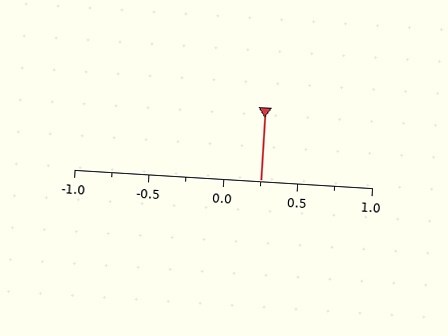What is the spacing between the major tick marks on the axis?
The major ticks are spaced 0.5 apart.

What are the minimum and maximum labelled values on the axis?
The axis runs from -1.0 to 1.0.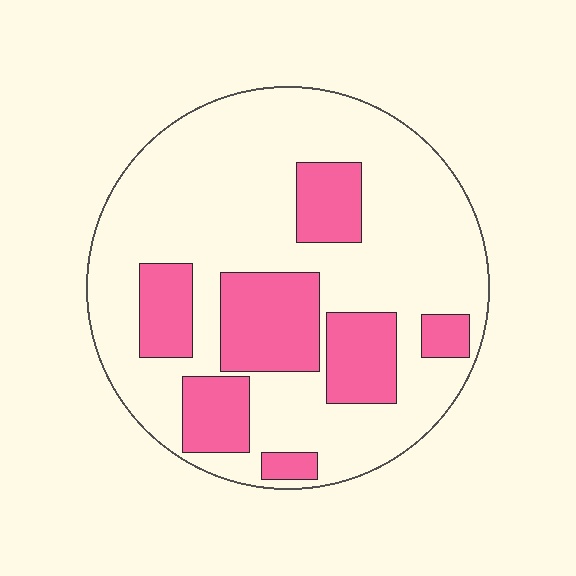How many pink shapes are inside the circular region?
7.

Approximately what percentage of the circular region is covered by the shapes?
Approximately 30%.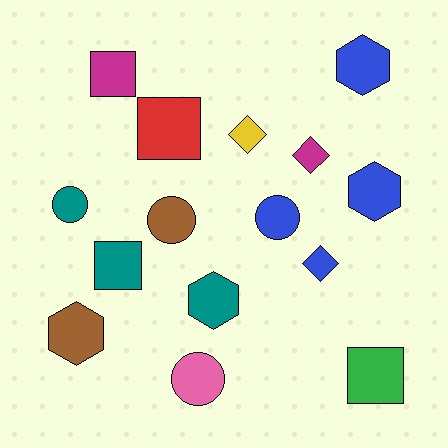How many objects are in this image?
There are 15 objects.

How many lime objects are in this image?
There are no lime objects.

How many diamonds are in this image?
There are 3 diamonds.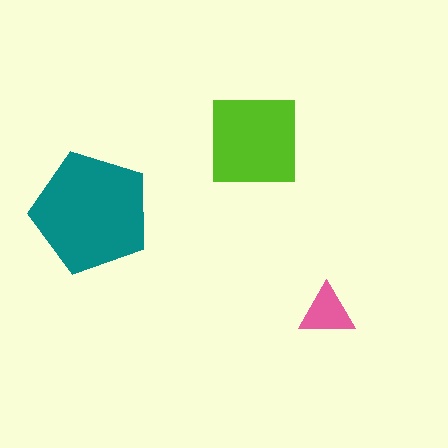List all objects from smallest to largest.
The pink triangle, the lime square, the teal pentagon.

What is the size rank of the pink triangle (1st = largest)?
3rd.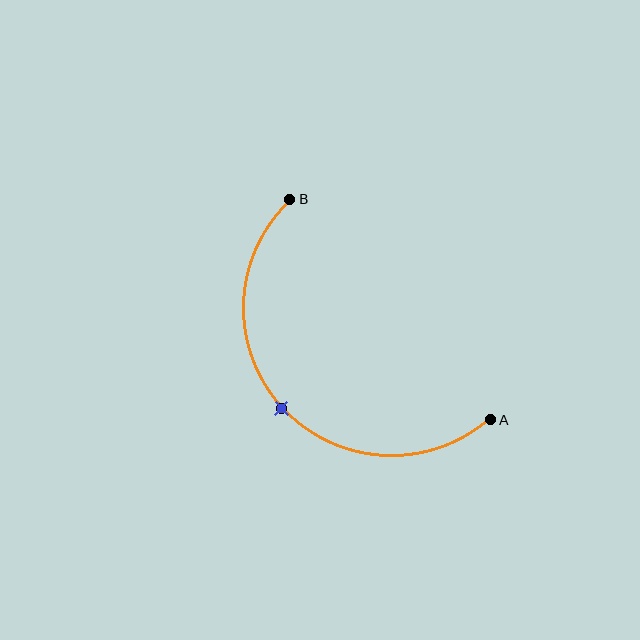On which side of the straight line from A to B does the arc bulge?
The arc bulges below and to the left of the straight line connecting A and B.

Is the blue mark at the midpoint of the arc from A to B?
Yes. The blue mark lies on the arc at equal arc-length from both A and B — it is the arc midpoint.